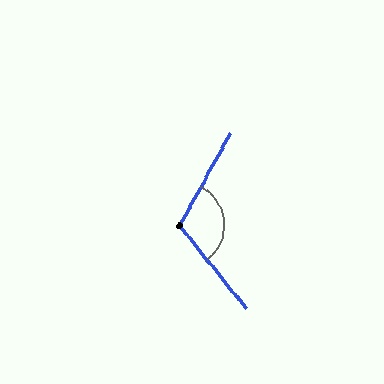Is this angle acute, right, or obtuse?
It is obtuse.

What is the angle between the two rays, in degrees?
Approximately 113 degrees.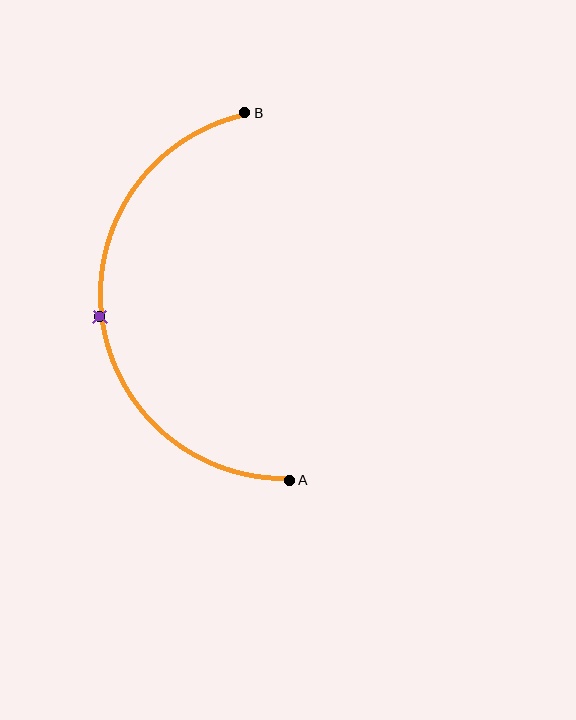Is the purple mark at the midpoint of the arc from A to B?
Yes. The purple mark lies on the arc at equal arc-length from both A and B — it is the arc midpoint.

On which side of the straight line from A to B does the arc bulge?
The arc bulges to the left of the straight line connecting A and B.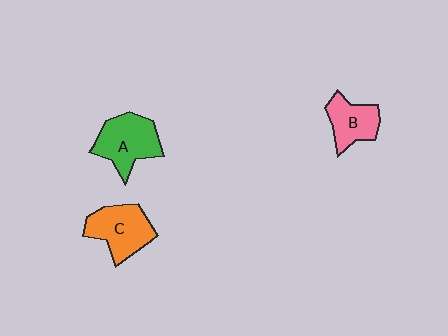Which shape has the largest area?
Shape A (green).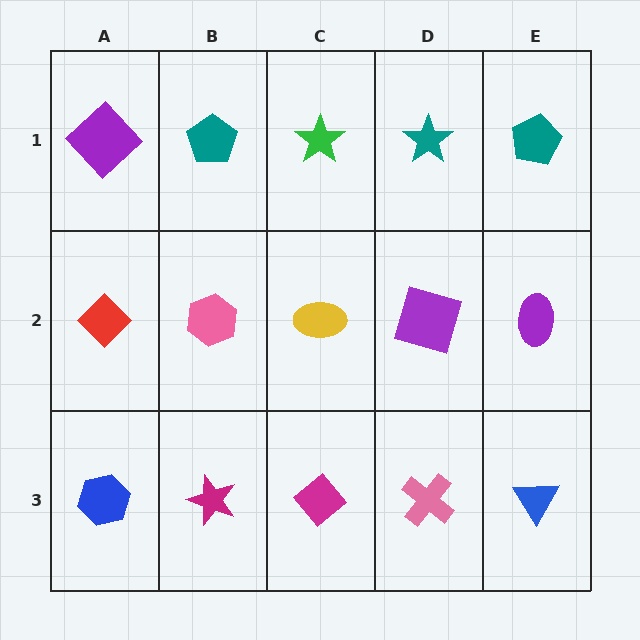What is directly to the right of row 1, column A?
A teal pentagon.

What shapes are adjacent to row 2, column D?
A teal star (row 1, column D), a pink cross (row 3, column D), a yellow ellipse (row 2, column C), a purple ellipse (row 2, column E).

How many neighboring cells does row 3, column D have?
3.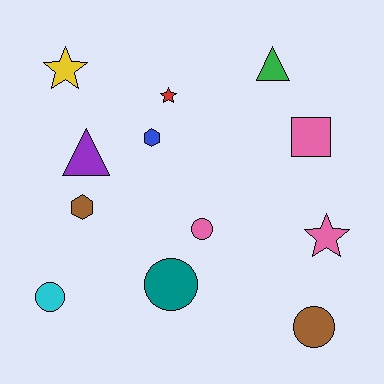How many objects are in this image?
There are 12 objects.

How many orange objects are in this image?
There are no orange objects.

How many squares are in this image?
There is 1 square.